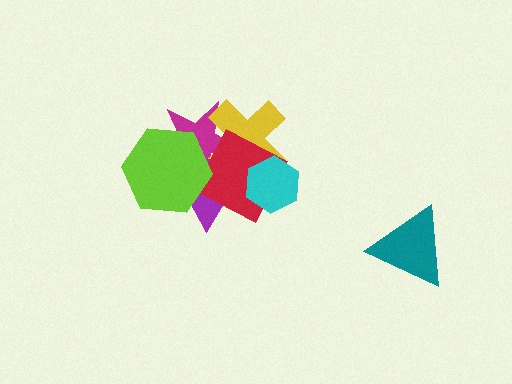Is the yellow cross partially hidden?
Yes, it is partially covered by another shape.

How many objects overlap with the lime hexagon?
3 objects overlap with the lime hexagon.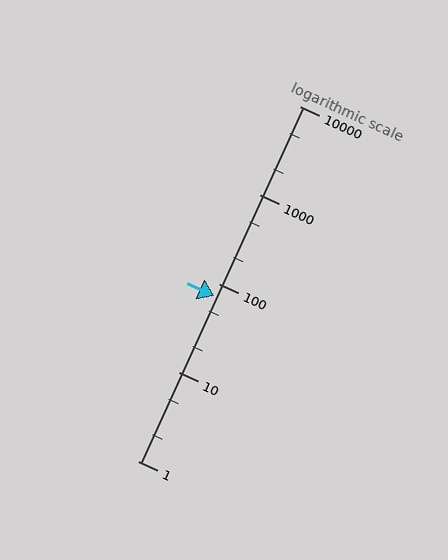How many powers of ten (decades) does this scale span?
The scale spans 4 decades, from 1 to 10000.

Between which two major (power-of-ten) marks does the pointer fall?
The pointer is between 10 and 100.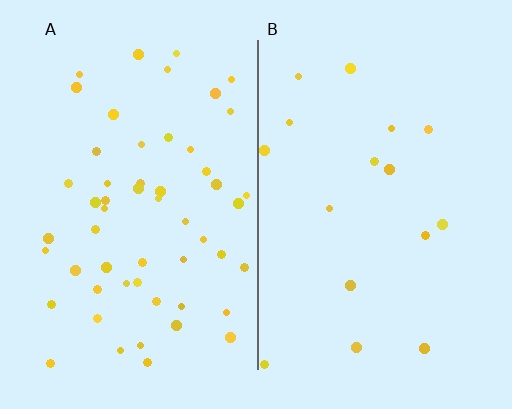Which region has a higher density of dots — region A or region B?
A (the left).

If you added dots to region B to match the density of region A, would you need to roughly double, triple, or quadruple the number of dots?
Approximately triple.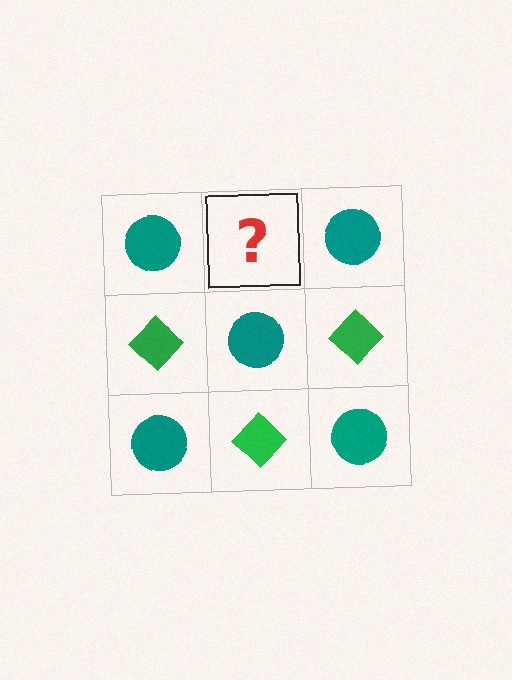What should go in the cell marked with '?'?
The missing cell should contain a green diamond.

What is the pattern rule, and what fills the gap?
The rule is that it alternates teal circle and green diamond in a checkerboard pattern. The gap should be filled with a green diamond.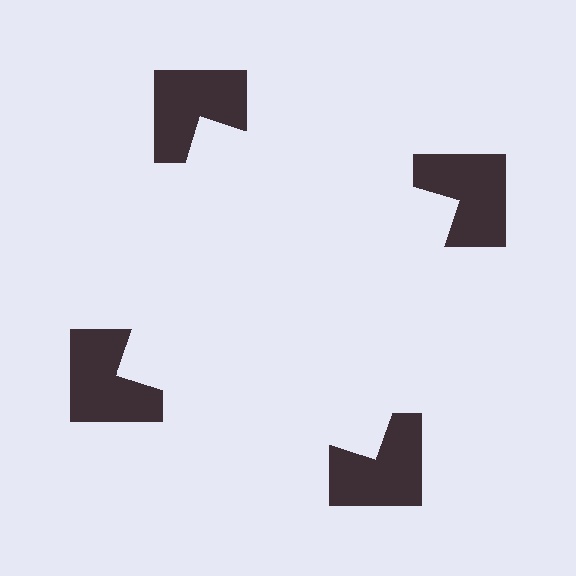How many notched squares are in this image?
There are 4 — one at each vertex of the illusory square.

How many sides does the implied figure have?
4 sides.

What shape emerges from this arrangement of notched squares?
An illusory square — its edges are inferred from the aligned wedge cuts in the notched squares, not physically drawn.